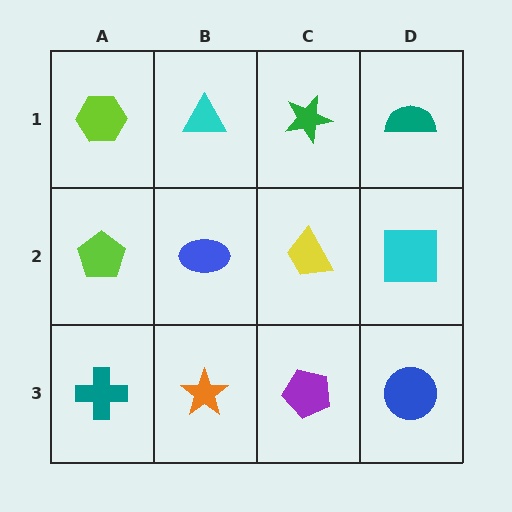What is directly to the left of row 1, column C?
A cyan triangle.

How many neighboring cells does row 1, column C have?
3.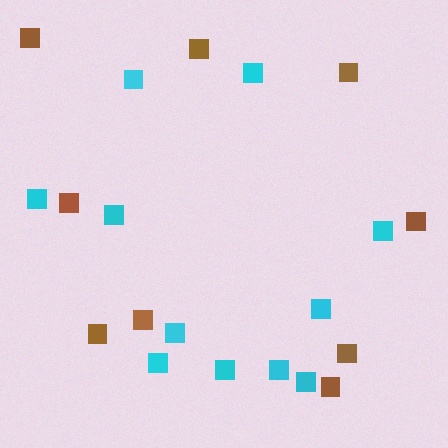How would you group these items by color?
There are 2 groups: one group of cyan squares (11) and one group of brown squares (9).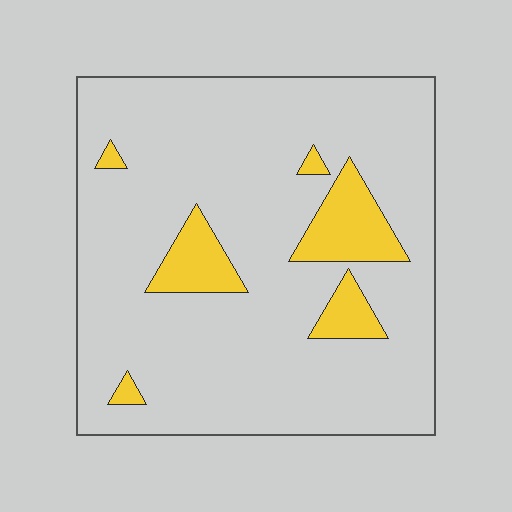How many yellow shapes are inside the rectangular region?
6.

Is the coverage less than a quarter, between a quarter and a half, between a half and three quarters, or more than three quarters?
Less than a quarter.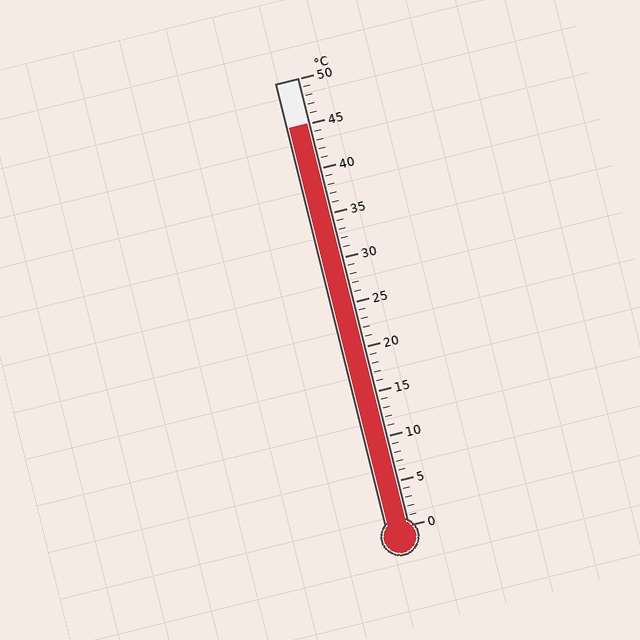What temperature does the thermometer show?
The thermometer shows approximately 45°C.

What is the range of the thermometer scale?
The thermometer scale ranges from 0°C to 50°C.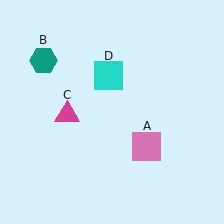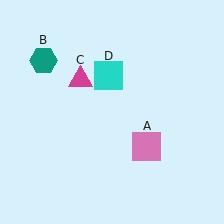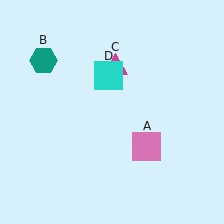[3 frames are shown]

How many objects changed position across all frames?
1 object changed position: magenta triangle (object C).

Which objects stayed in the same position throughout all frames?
Pink square (object A) and teal hexagon (object B) and cyan square (object D) remained stationary.